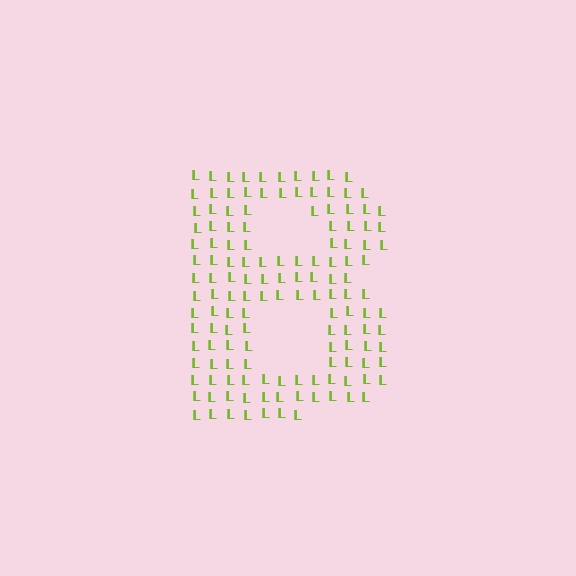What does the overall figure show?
The overall figure shows the letter B.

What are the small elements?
The small elements are letter L's.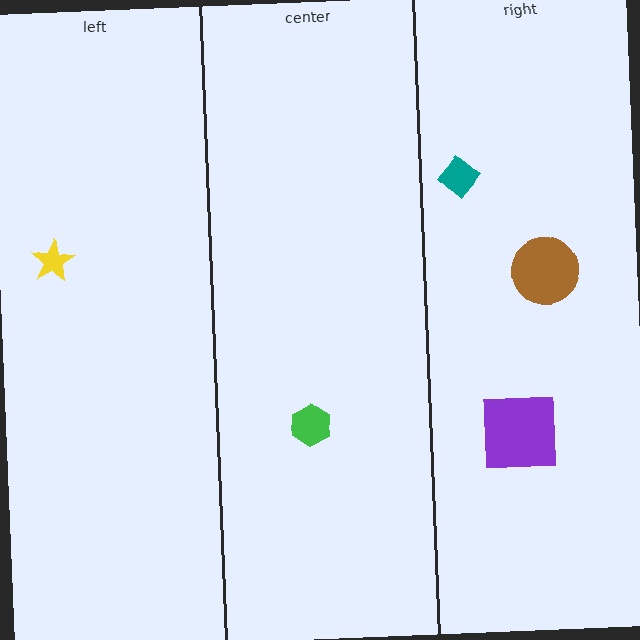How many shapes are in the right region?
3.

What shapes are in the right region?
The teal diamond, the brown circle, the purple square.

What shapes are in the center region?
The green hexagon.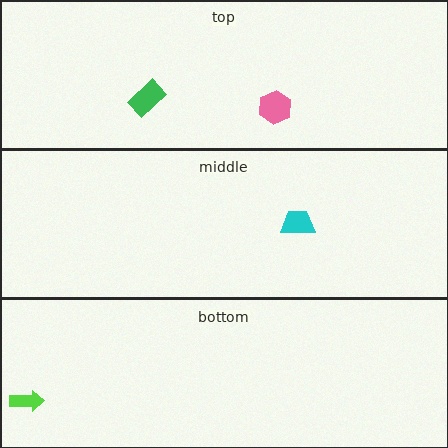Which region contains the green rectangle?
The top region.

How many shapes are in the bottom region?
1.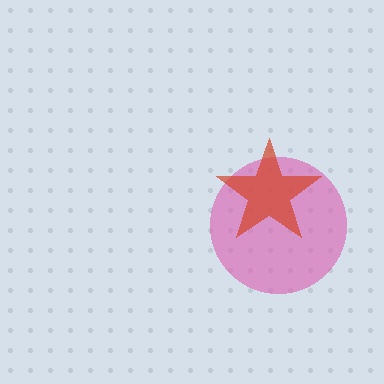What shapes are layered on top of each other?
The layered shapes are: a pink circle, a red star.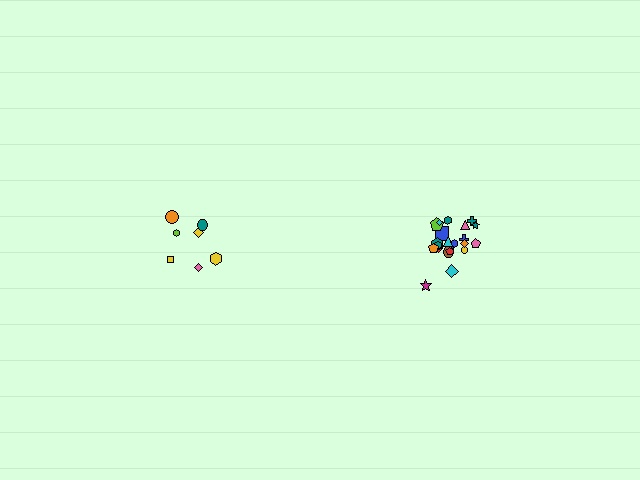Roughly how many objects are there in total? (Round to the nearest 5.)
Roughly 30 objects in total.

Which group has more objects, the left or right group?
The right group.